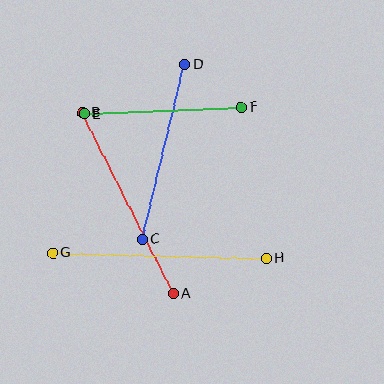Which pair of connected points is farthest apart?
Points G and H are farthest apart.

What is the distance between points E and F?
The distance is approximately 157 pixels.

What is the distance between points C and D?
The distance is approximately 180 pixels.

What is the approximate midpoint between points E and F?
The midpoint is at approximately (163, 110) pixels.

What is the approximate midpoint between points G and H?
The midpoint is at approximately (159, 255) pixels.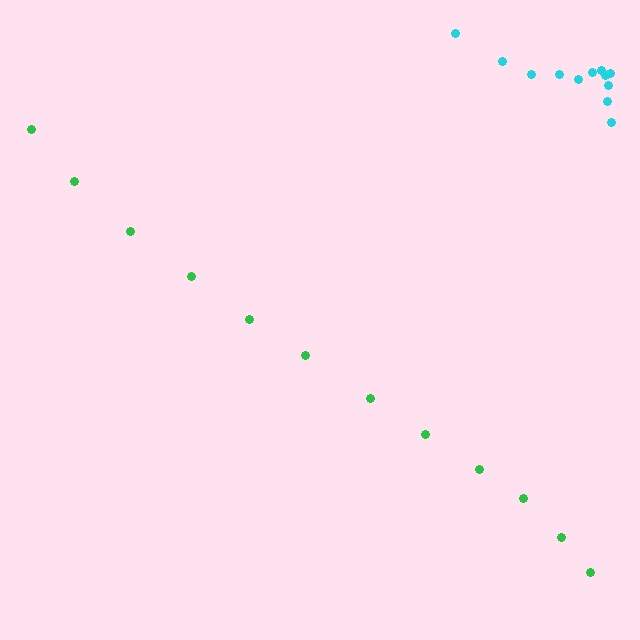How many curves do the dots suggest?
There are 2 distinct paths.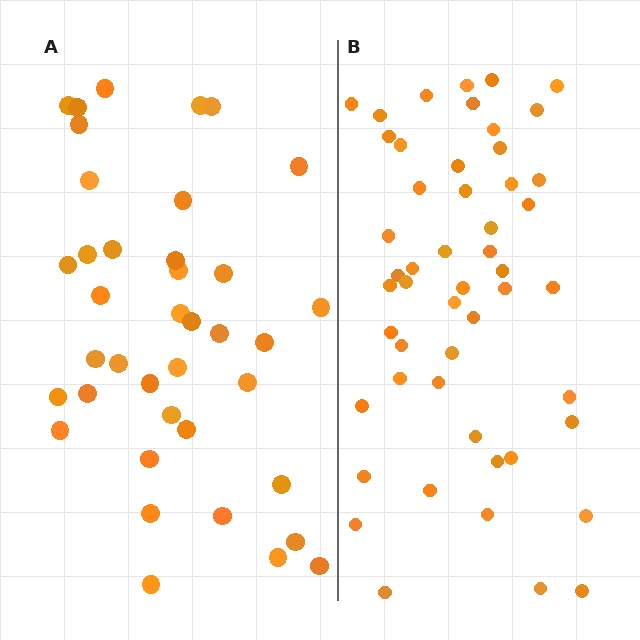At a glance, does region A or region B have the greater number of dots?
Region B (the right region) has more dots.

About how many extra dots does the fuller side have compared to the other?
Region B has roughly 12 or so more dots than region A.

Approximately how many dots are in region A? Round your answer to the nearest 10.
About 40 dots. (The exact count is 39, which rounds to 40.)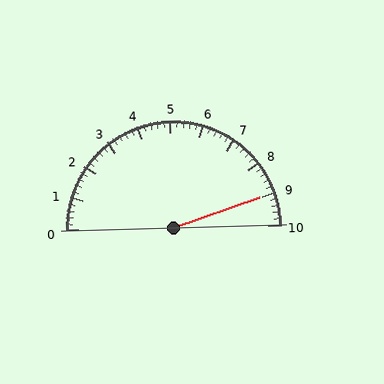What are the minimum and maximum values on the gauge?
The gauge ranges from 0 to 10.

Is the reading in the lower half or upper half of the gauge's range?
The reading is in the upper half of the range (0 to 10).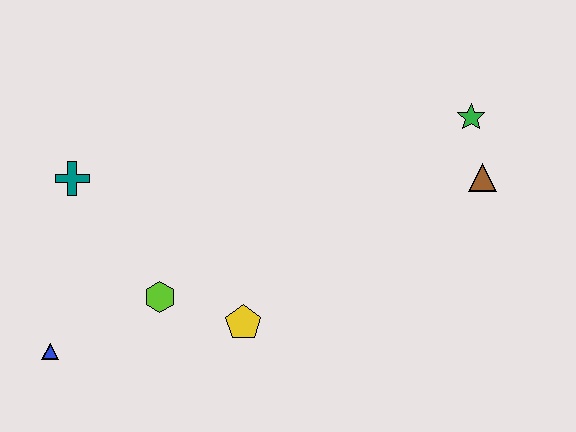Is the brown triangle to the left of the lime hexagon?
No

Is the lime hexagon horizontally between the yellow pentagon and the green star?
No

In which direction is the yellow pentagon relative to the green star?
The yellow pentagon is to the left of the green star.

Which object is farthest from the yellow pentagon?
The green star is farthest from the yellow pentagon.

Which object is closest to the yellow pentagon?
The lime hexagon is closest to the yellow pentagon.